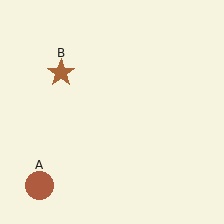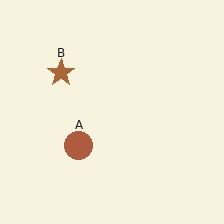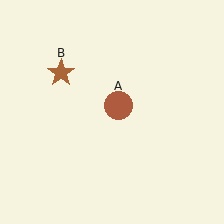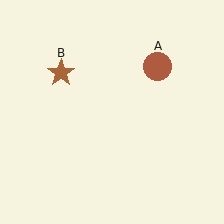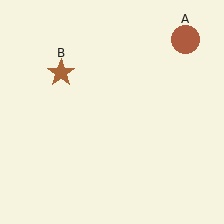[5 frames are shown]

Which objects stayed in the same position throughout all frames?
Brown star (object B) remained stationary.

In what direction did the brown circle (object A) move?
The brown circle (object A) moved up and to the right.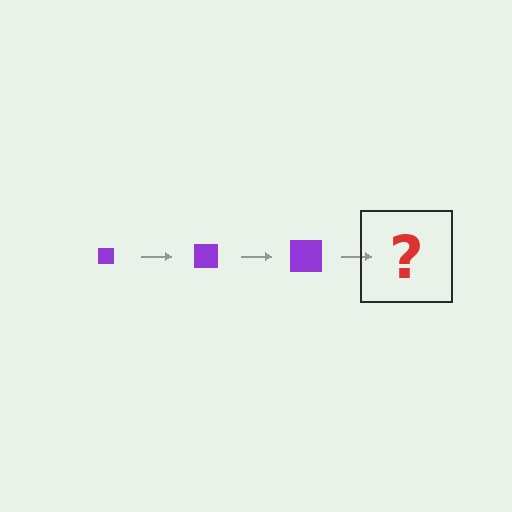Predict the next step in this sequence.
The next step is a purple square, larger than the previous one.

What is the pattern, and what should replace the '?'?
The pattern is that the square gets progressively larger each step. The '?' should be a purple square, larger than the previous one.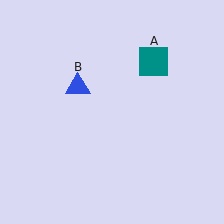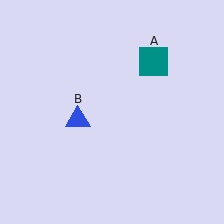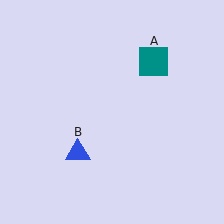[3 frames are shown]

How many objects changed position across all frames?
1 object changed position: blue triangle (object B).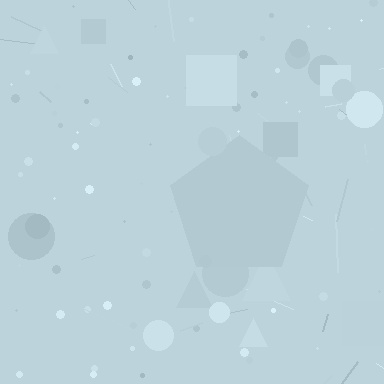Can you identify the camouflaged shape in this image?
The camouflaged shape is a pentagon.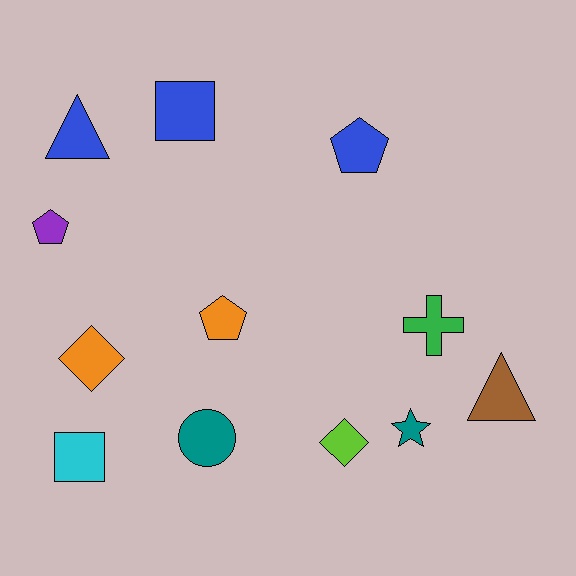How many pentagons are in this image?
There are 3 pentagons.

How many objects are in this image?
There are 12 objects.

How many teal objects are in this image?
There are 2 teal objects.